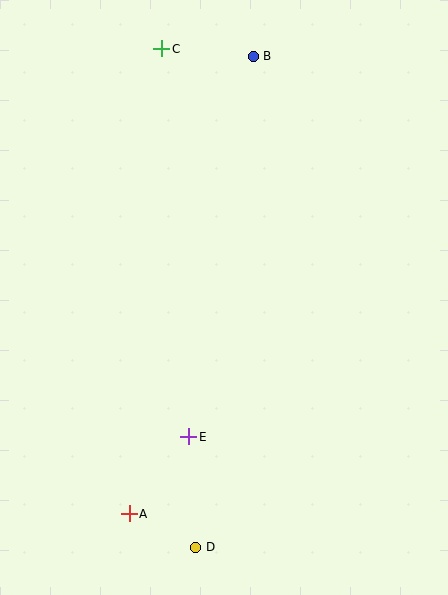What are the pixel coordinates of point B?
Point B is at (253, 56).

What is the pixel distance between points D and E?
The distance between D and E is 111 pixels.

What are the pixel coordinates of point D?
Point D is at (196, 547).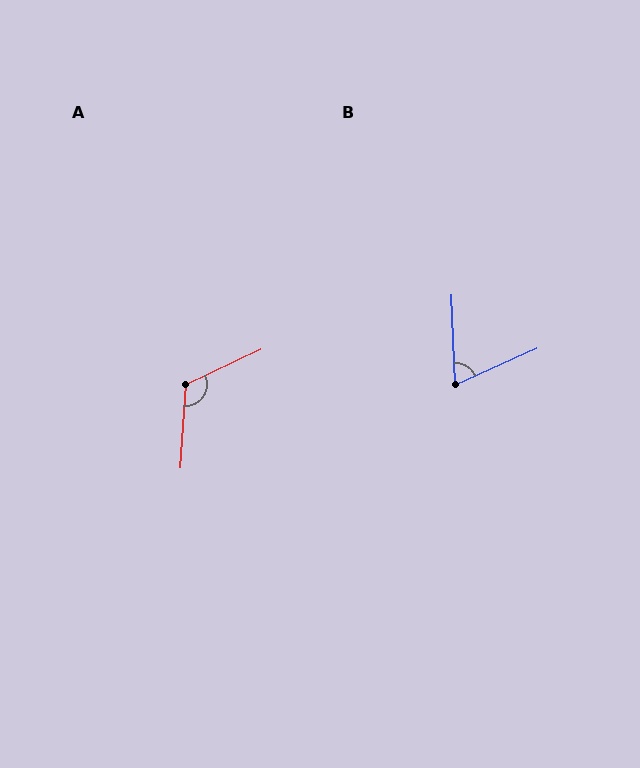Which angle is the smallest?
B, at approximately 68 degrees.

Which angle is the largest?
A, at approximately 119 degrees.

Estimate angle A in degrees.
Approximately 119 degrees.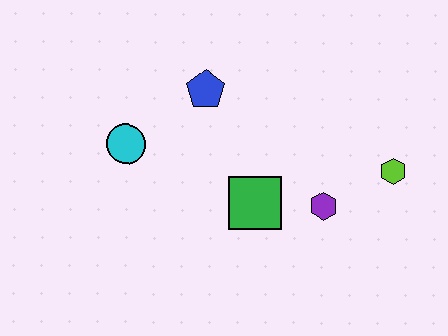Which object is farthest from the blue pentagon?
The lime hexagon is farthest from the blue pentagon.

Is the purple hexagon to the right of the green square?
Yes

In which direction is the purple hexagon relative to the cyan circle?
The purple hexagon is to the right of the cyan circle.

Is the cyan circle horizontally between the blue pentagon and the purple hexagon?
No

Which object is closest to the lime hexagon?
The purple hexagon is closest to the lime hexagon.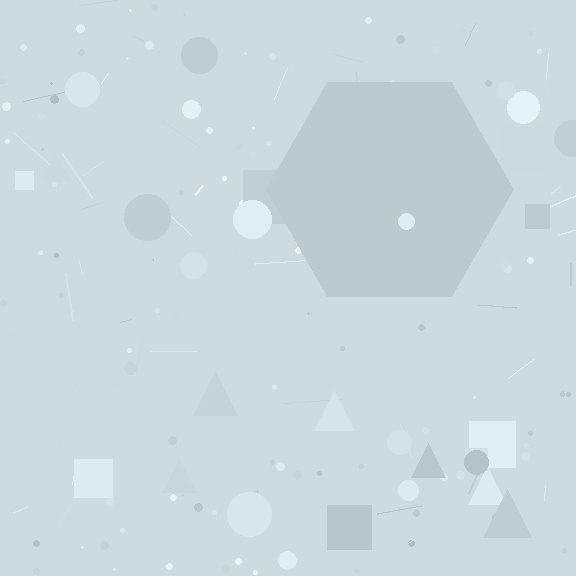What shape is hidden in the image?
A hexagon is hidden in the image.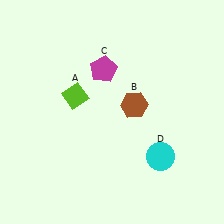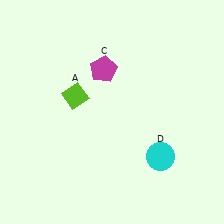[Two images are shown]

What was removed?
The brown hexagon (B) was removed in Image 2.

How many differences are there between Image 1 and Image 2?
There is 1 difference between the two images.